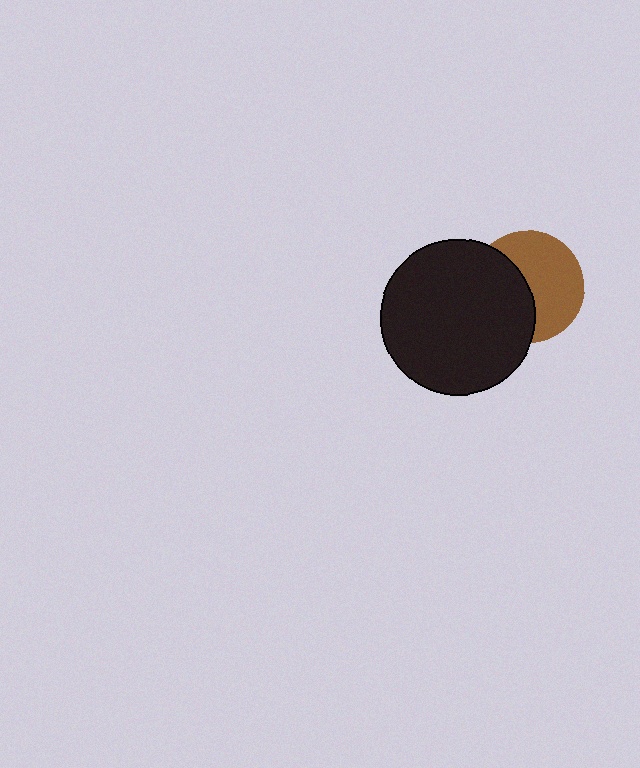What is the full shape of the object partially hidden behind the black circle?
The partially hidden object is a brown circle.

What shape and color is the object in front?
The object in front is a black circle.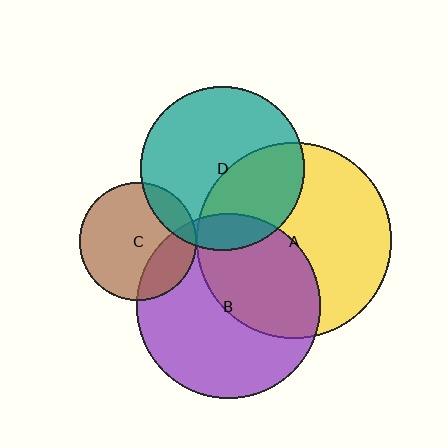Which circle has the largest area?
Circle A (yellow).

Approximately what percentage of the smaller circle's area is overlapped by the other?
Approximately 15%.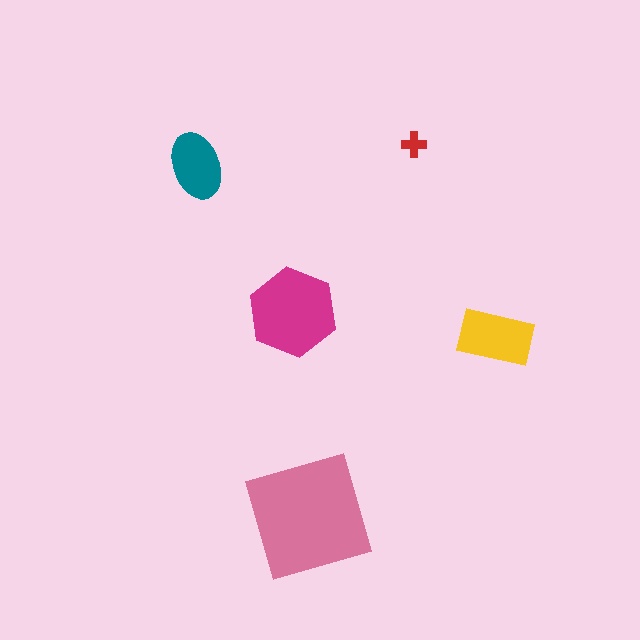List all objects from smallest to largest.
The red cross, the teal ellipse, the yellow rectangle, the magenta hexagon, the pink square.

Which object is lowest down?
The pink square is bottommost.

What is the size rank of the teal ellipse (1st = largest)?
4th.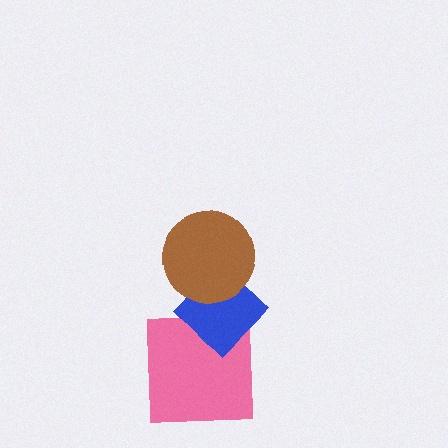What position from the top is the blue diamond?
The blue diamond is 2nd from the top.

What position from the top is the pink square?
The pink square is 3rd from the top.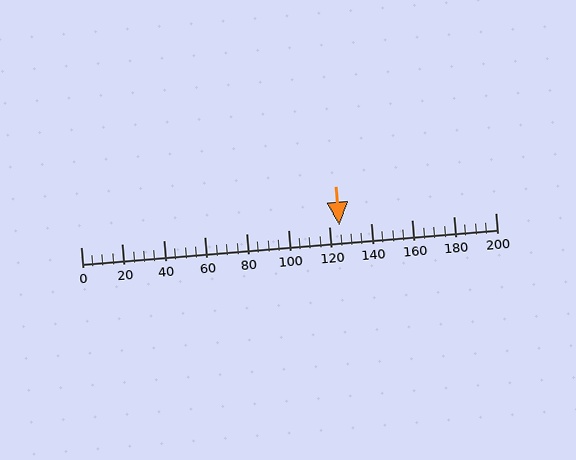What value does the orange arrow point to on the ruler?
The orange arrow points to approximately 125.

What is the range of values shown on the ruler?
The ruler shows values from 0 to 200.